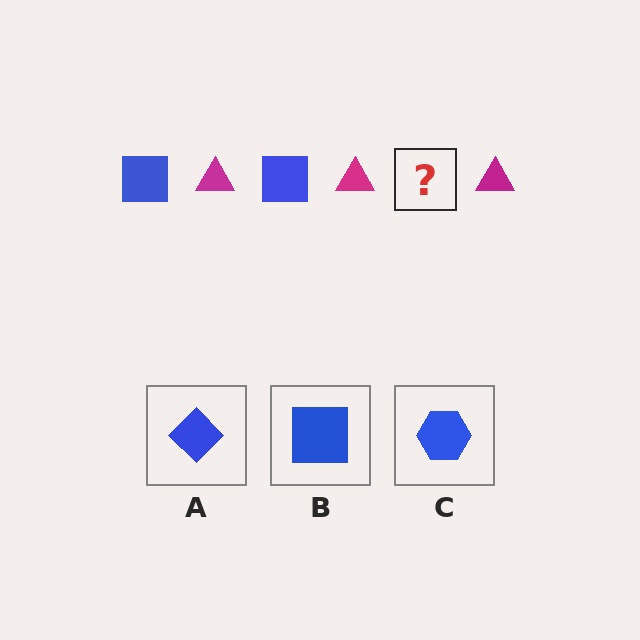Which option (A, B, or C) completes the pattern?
B.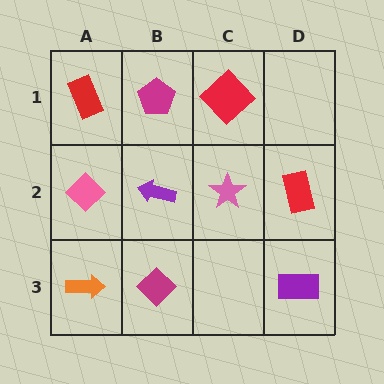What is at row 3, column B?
A magenta diamond.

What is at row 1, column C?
A red diamond.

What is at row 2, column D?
A red rectangle.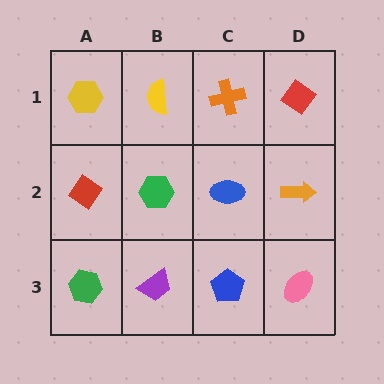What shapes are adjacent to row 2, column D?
A red diamond (row 1, column D), a pink ellipse (row 3, column D), a blue ellipse (row 2, column C).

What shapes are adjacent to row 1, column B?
A green hexagon (row 2, column B), a yellow hexagon (row 1, column A), an orange cross (row 1, column C).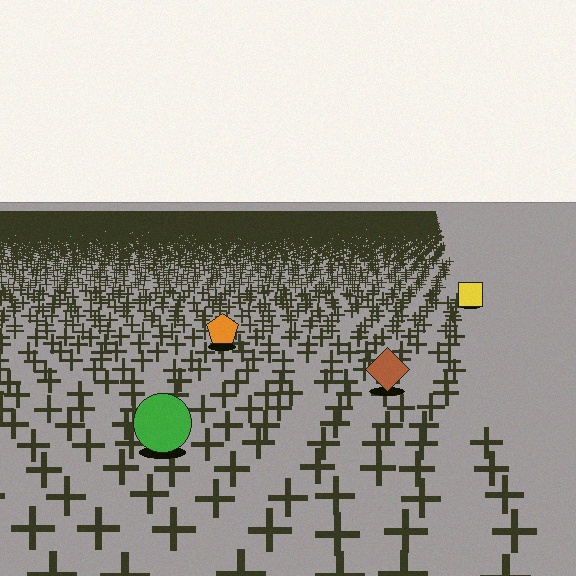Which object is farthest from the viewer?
The yellow square is farthest from the viewer. It appears smaller and the ground texture around it is denser.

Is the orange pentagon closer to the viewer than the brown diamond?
No. The brown diamond is closer — you can tell from the texture gradient: the ground texture is coarser near it.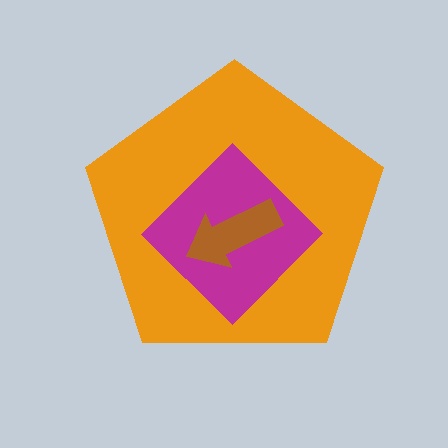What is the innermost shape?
The brown arrow.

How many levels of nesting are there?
3.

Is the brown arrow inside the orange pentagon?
Yes.